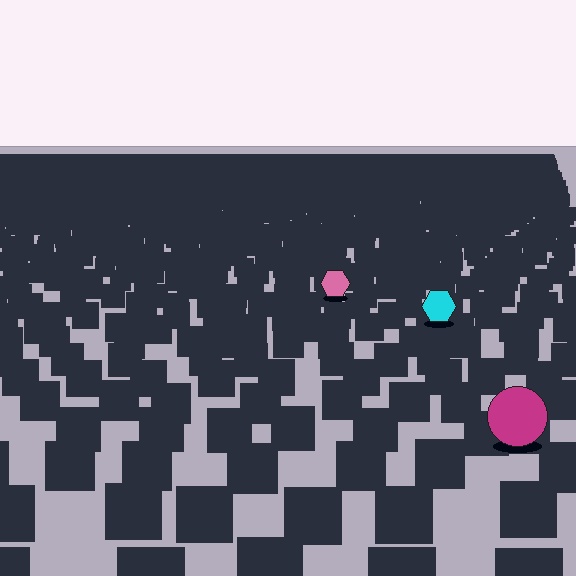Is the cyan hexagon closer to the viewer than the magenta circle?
No. The magenta circle is closer — you can tell from the texture gradient: the ground texture is coarser near it.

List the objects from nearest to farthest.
From nearest to farthest: the magenta circle, the cyan hexagon, the pink hexagon.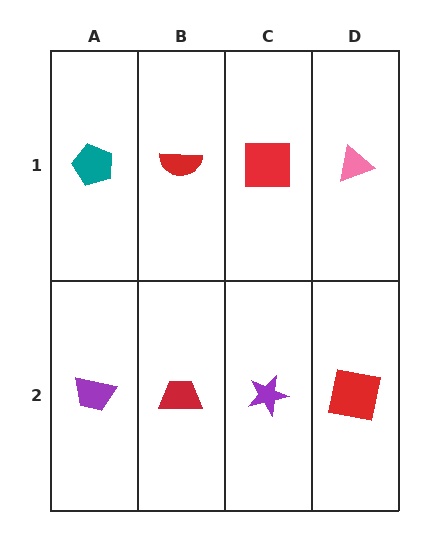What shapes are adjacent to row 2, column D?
A pink triangle (row 1, column D), a purple star (row 2, column C).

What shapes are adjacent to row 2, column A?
A teal pentagon (row 1, column A), a red trapezoid (row 2, column B).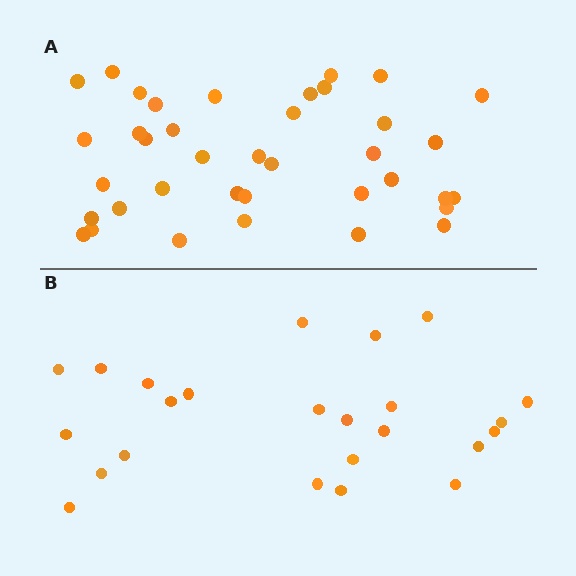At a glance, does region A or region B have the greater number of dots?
Region A (the top region) has more dots.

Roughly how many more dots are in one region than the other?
Region A has approximately 15 more dots than region B.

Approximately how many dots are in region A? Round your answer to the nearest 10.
About 40 dots. (The exact count is 38, which rounds to 40.)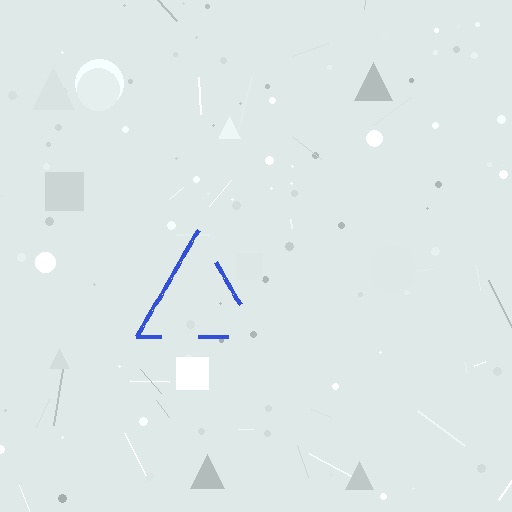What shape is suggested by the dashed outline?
The dashed outline suggests a triangle.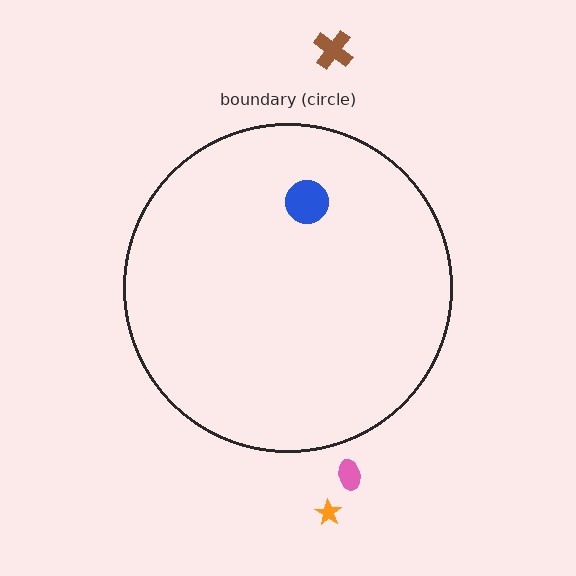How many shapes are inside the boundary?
1 inside, 3 outside.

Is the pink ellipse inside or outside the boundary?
Outside.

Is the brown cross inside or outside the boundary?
Outside.